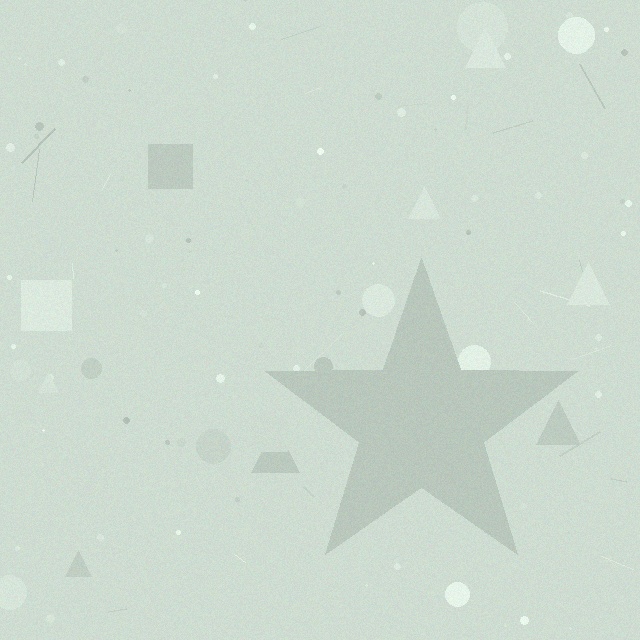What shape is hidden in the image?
A star is hidden in the image.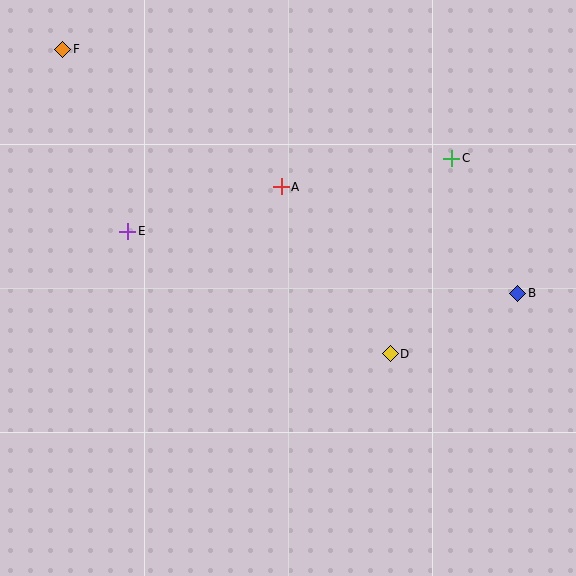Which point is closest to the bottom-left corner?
Point E is closest to the bottom-left corner.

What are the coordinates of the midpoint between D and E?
The midpoint between D and E is at (259, 293).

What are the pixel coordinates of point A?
Point A is at (281, 187).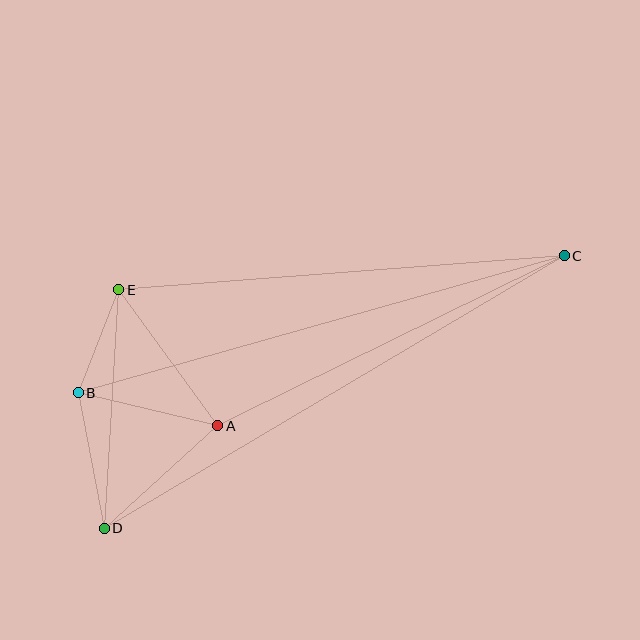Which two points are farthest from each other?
Points C and D are farthest from each other.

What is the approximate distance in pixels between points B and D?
The distance between B and D is approximately 138 pixels.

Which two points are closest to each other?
Points B and E are closest to each other.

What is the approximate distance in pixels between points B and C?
The distance between B and C is approximately 505 pixels.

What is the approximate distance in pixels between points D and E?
The distance between D and E is approximately 239 pixels.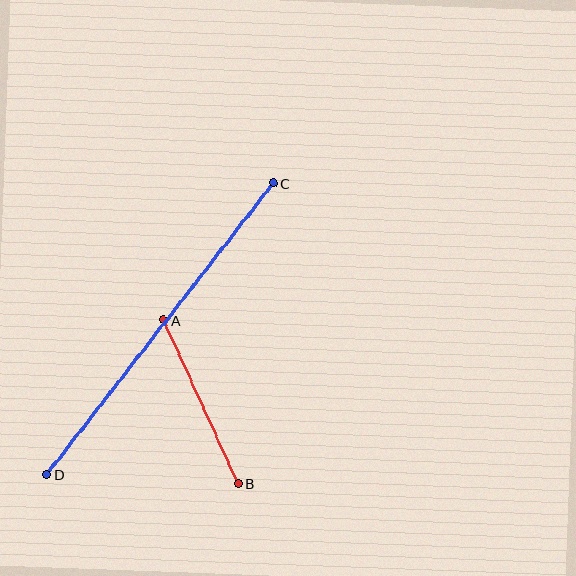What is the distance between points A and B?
The distance is approximately 179 pixels.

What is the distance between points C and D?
The distance is approximately 369 pixels.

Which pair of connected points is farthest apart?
Points C and D are farthest apart.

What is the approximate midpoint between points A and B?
The midpoint is at approximately (201, 402) pixels.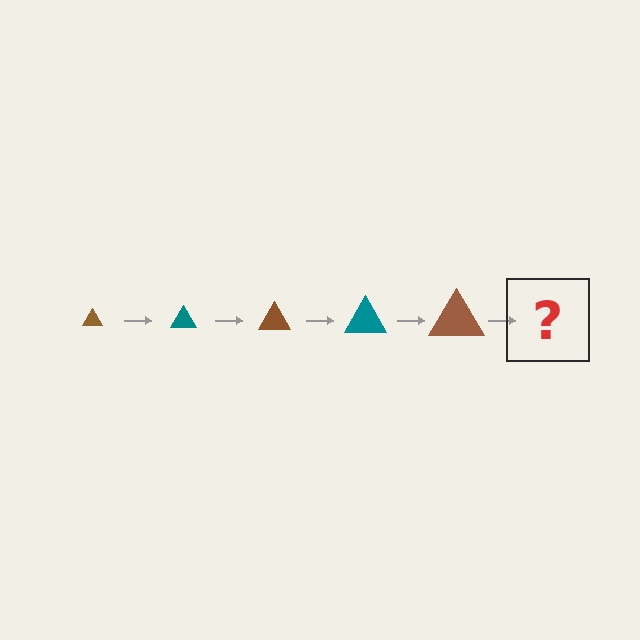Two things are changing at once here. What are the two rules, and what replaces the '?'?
The two rules are that the triangle grows larger each step and the color cycles through brown and teal. The '?' should be a teal triangle, larger than the previous one.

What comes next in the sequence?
The next element should be a teal triangle, larger than the previous one.